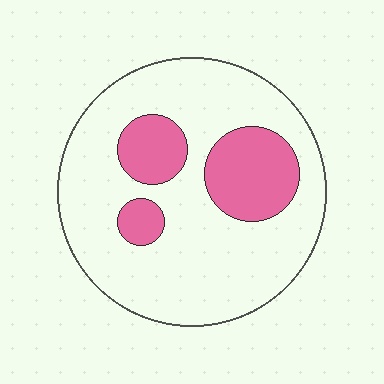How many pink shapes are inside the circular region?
3.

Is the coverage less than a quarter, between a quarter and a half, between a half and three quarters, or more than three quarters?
Less than a quarter.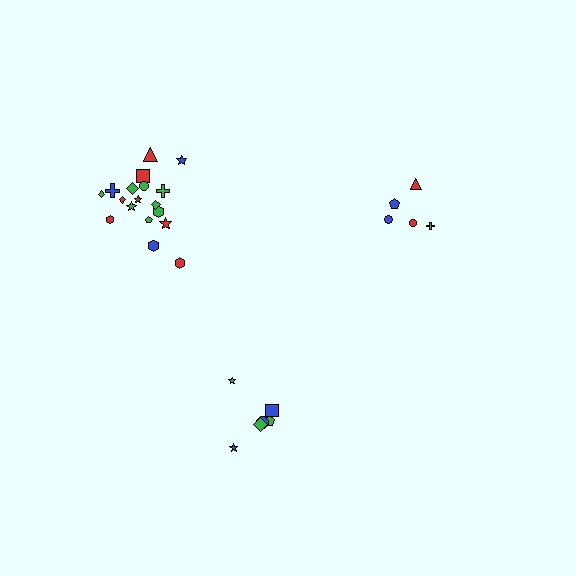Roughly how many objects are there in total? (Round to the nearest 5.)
Roughly 30 objects in total.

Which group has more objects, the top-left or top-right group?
The top-left group.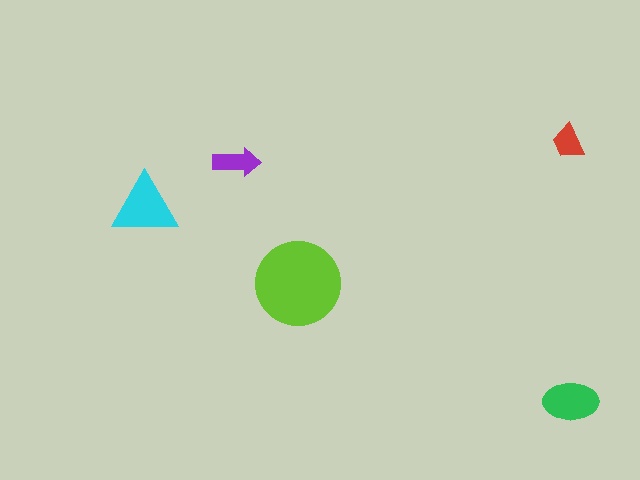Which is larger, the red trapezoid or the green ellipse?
The green ellipse.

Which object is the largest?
The lime circle.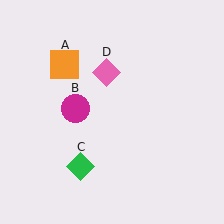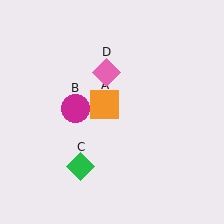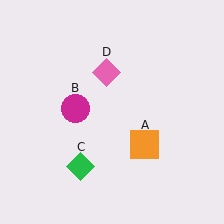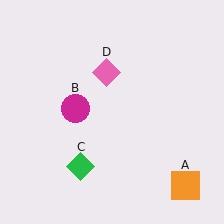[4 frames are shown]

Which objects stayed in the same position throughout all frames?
Magenta circle (object B) and green diamond (object C) and pink diamond (object D) remained stationary.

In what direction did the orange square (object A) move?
The orange square (object A) moved down and to the right.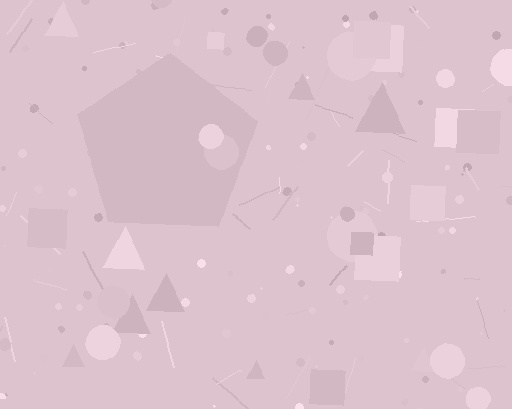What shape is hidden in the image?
A pentagon is hidden in the image.